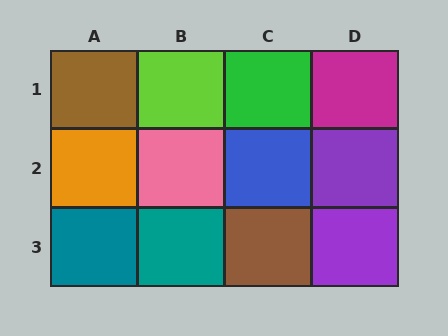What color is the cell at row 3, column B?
Teal.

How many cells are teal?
2 cells are teal.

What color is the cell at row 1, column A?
Brown.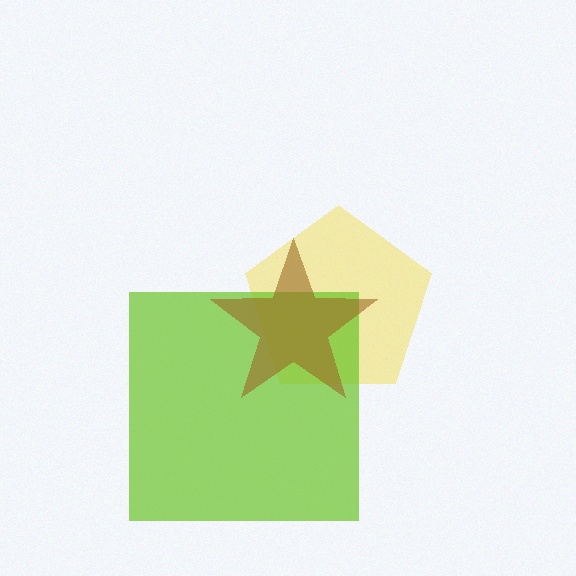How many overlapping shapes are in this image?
There are 3 overlapping shapes in the image.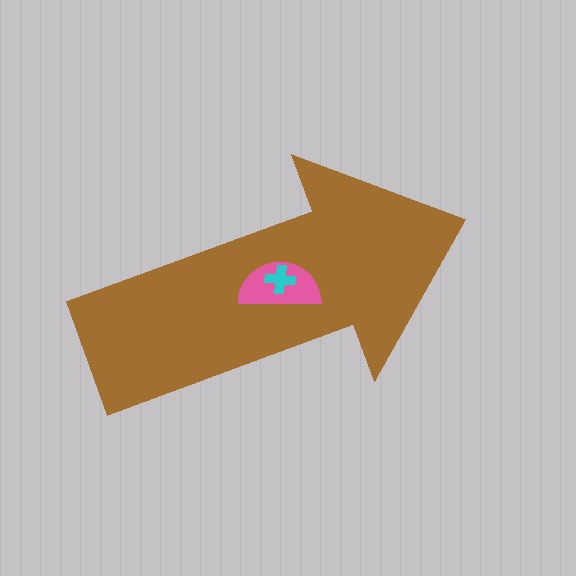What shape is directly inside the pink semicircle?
The cyan cross.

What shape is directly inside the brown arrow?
The pink semicircle.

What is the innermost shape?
The cyan cross.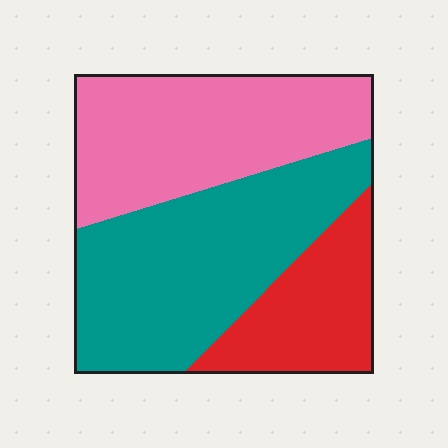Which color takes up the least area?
Red, at roughly 20%.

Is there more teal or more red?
Teal.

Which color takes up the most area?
Teal, at roughly 45%.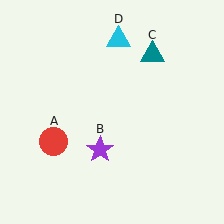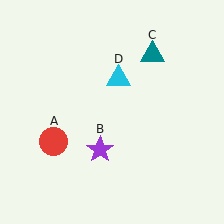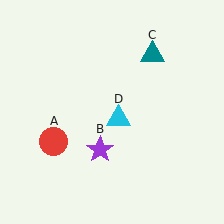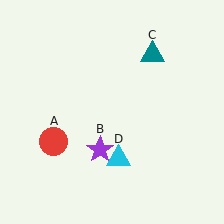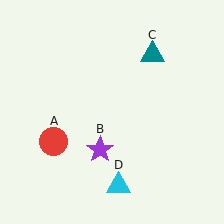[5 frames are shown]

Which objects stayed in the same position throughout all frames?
Red circle (object A) and purple star (object B) and teal triangle (object C) remained stationary.